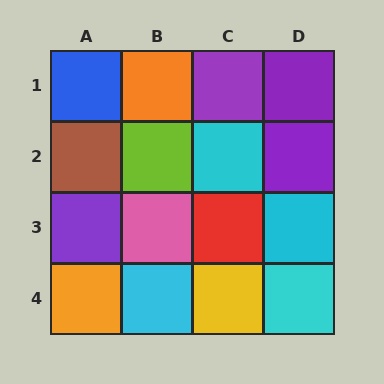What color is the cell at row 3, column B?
Pink.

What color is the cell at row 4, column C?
Yellow.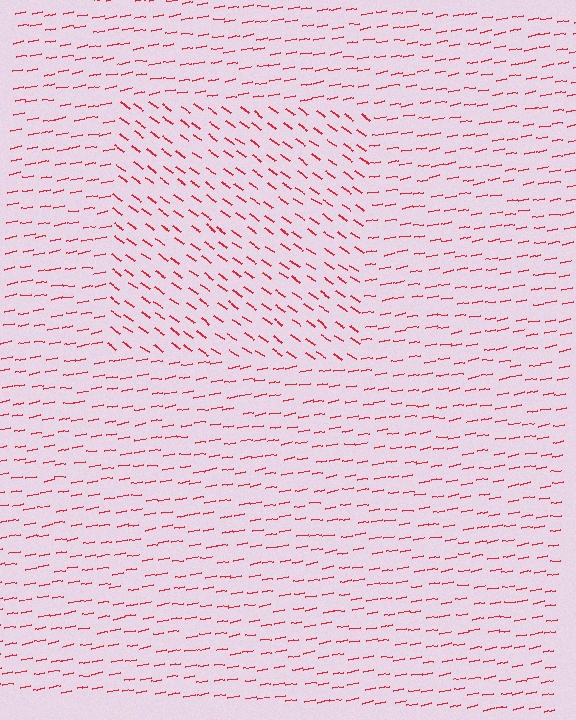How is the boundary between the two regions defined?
The boundary is defined purely by a change in line orientation (approximately 45 degrees difference). All lines are the same color and thickness.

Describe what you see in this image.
The image is filled with small red line segments. A rectangle region in the image has lines oriented differently from the surrounding lines, creating a visible texture boundary.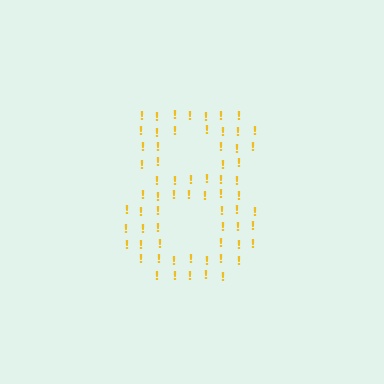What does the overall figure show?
The overall figure shows the digit 8.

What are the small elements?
The small elements are exclamation marks.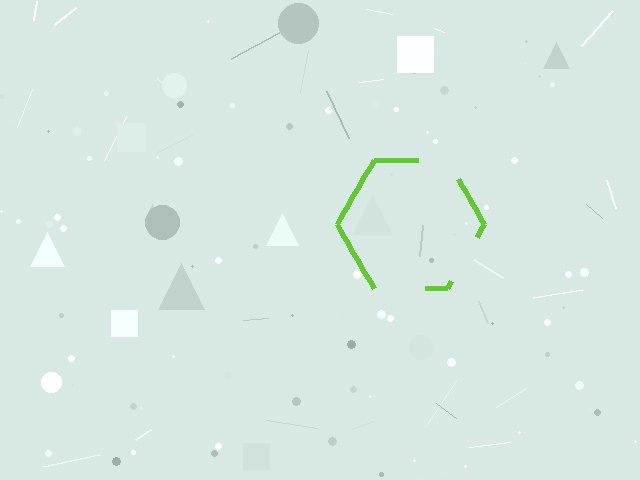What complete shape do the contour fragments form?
The contour fragments form a hexagon.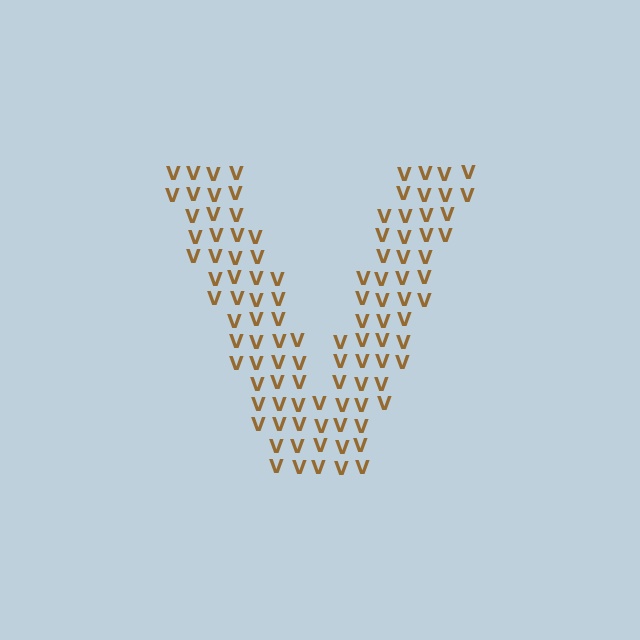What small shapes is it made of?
It is made of small letter V's.